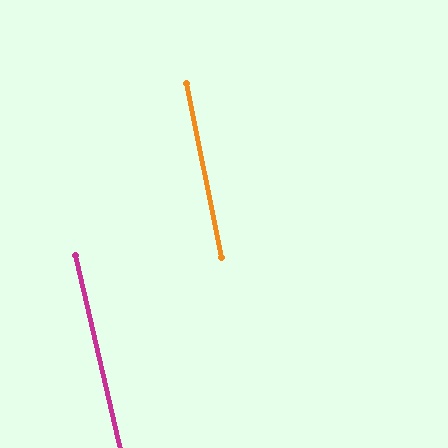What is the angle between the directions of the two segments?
Approximately 2 degrees.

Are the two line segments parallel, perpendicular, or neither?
Parallel — their directions differ by only 1.8°.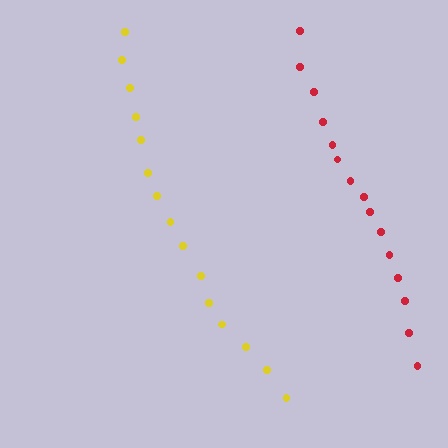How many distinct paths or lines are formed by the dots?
There are 2 distinct paths.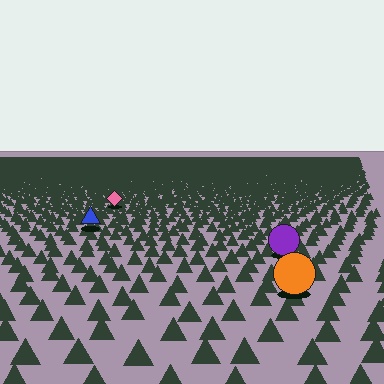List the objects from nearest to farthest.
From nearest to farthest: the orange circle, the purple circle, the blue triangle, the pink diamond.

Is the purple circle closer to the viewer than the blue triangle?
Yes. The purple circle is closer — you can tell from the texture gradient: the ground texture is coarser near it.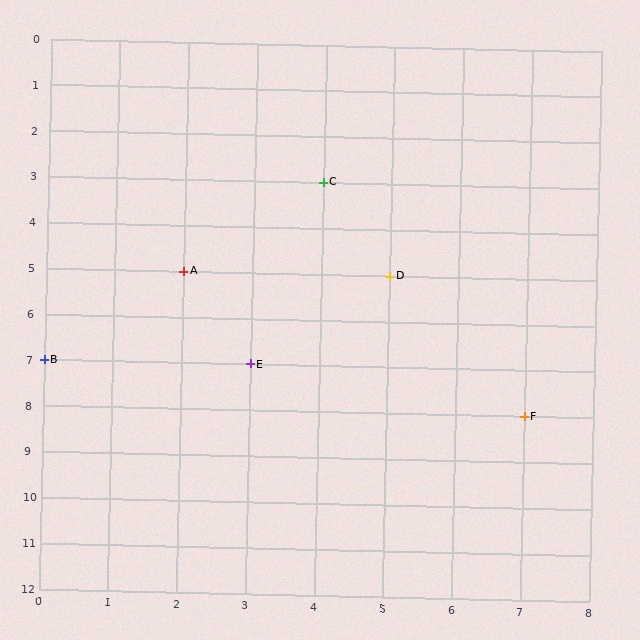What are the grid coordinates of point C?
Point C is at grid coordinates (4, 3).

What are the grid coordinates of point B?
Point B is at grid coordinates (0, 7).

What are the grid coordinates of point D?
Point D is at grid coordinates (5, 5).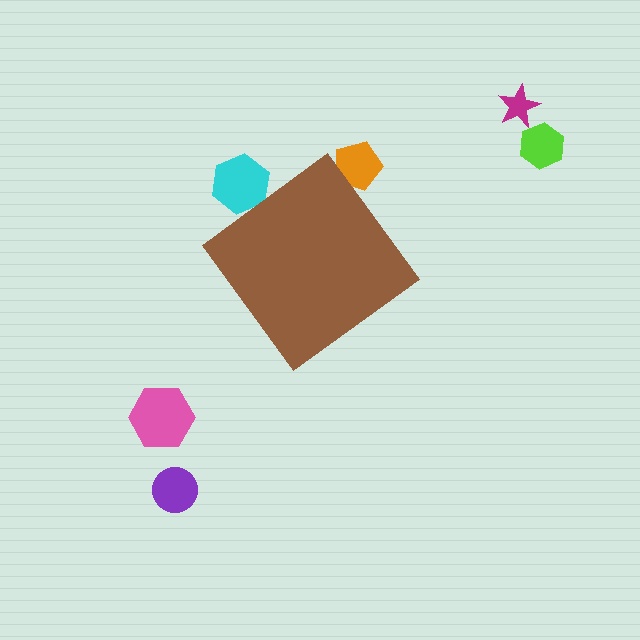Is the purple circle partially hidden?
No, the purple circle is fully visible.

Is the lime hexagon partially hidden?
No, the lime hexagon is fully visible.